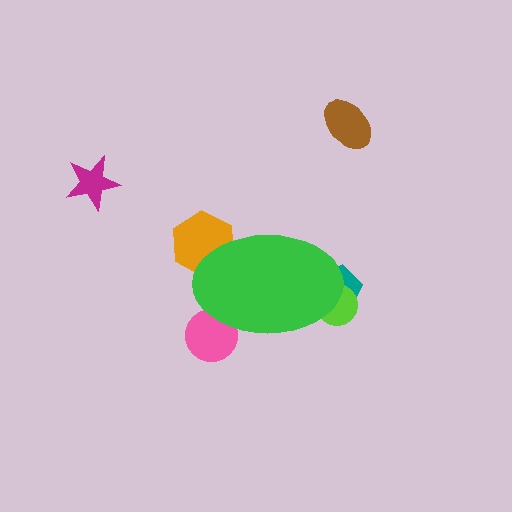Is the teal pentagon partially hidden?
Yes, the teal pentagon is partially hidden behind the green ellipse.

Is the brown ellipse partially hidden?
No, the brown ellipse is fully visible.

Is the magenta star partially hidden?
No, the magenta star is fully visible.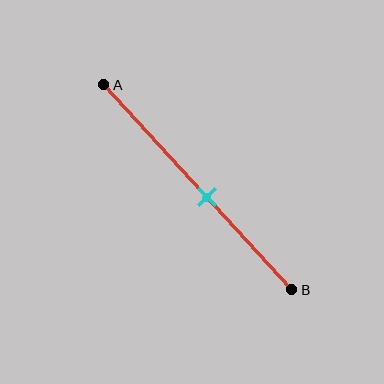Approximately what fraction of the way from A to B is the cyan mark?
The cyan mark is approximately 55% of the way from A to B.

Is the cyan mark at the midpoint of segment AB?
No, the mark is at about 55% from A, not at the 50% midpoint.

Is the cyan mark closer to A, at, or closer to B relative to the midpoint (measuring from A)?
The cyan mark is closer to point B than the midpoint of segment AB.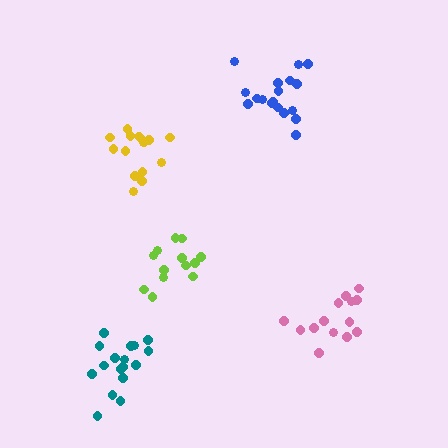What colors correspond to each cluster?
The clusters are colored: yellow, pink, lime, blue, teal.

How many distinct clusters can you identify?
There are 5 distinct clusters.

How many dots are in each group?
Group 1: 16 dots, Group 2: 14 dots, Group 3: 13 dots, Group 4: 18 dots, Group 5: 18 dots (79 total).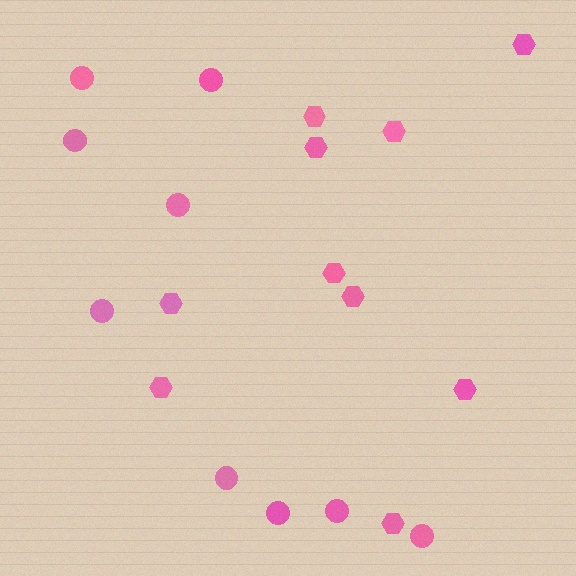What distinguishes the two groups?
There are 2 groups: one group of hexagons (10) and one group of circles (9).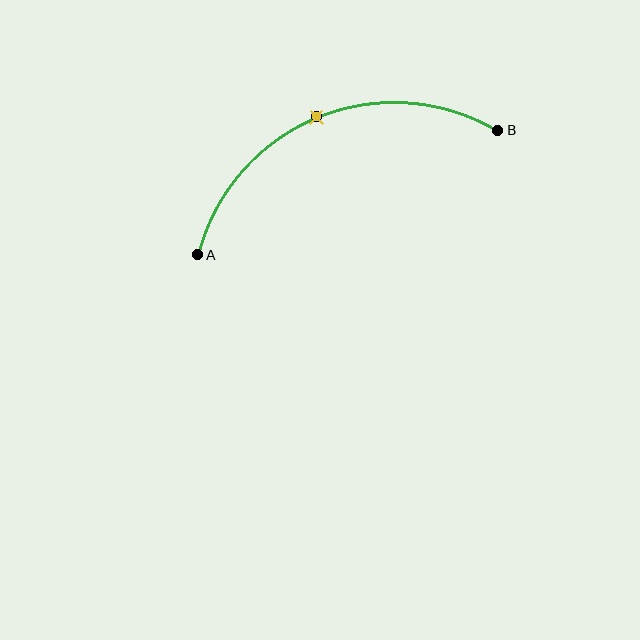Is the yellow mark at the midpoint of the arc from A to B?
Yes. The yellow mark lies on the arc at equal arc-length from both A and B — it is the arc midpoint.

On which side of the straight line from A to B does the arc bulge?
The arc bulges above the straight line connecting A and B.